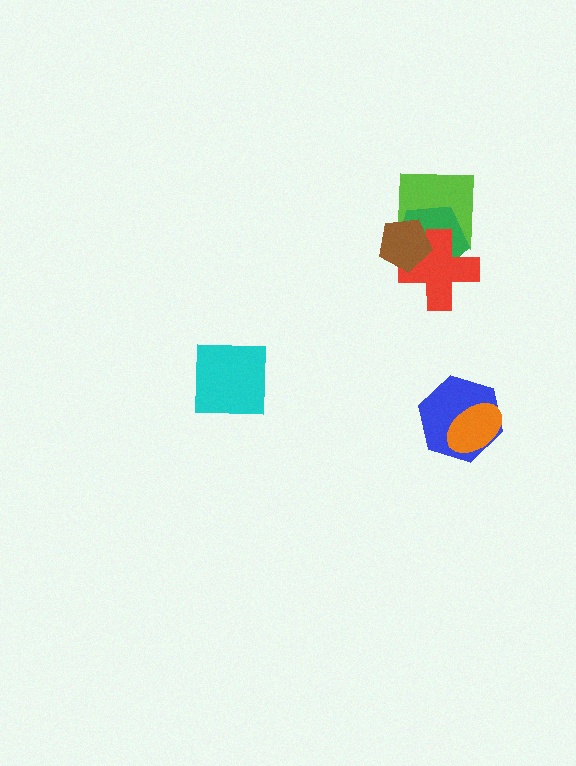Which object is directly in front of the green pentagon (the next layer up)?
The red cross is directly in front of the green pentagon.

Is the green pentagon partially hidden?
Yes, it is partially covered by another shape.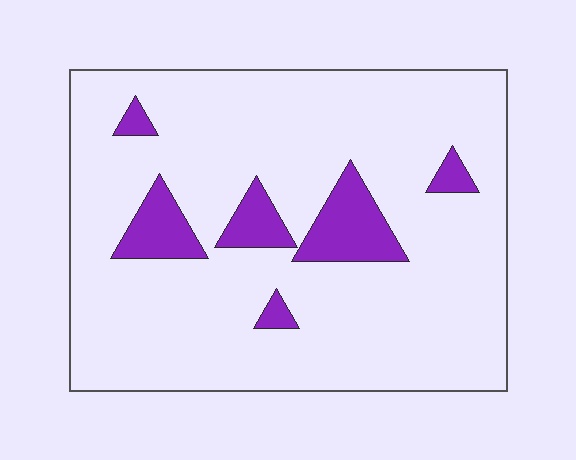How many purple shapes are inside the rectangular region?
6.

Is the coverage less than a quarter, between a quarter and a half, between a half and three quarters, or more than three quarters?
Less than a quarter.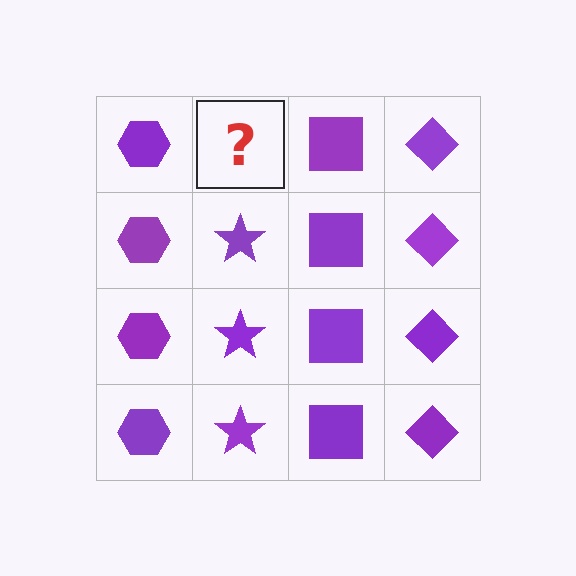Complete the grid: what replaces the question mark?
The question mark should be replaced with a purple star.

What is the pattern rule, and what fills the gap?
The rule is that each column has a consistent shape. The gap should be filled with a purple star.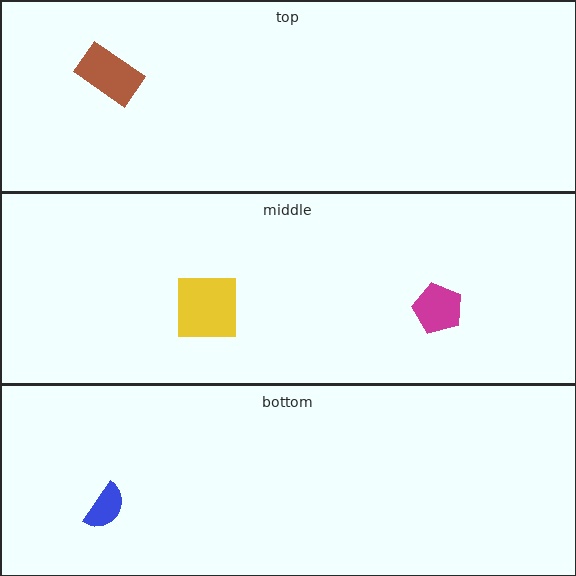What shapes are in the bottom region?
The blue semicircle.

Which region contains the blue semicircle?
The bottom region.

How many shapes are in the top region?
1.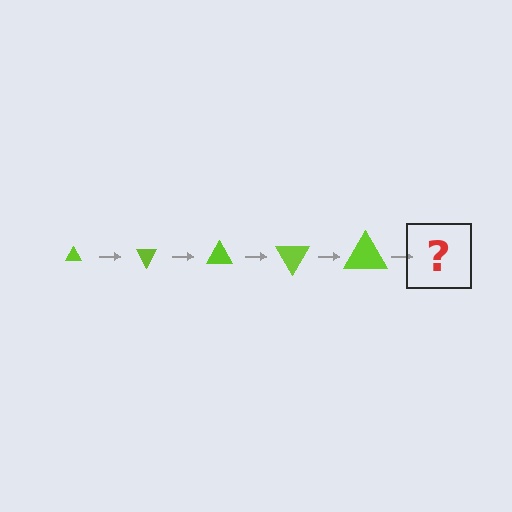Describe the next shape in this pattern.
It should be a triangle, larger than the previous one and rotated 300 degrees from the start.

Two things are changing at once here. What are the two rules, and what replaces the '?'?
The two rules are that the triangle grows larger each step and it rotates 60 degrees each step. The '?' should be a triangle, larger than the previous one and rotated 300 degrees from the start.